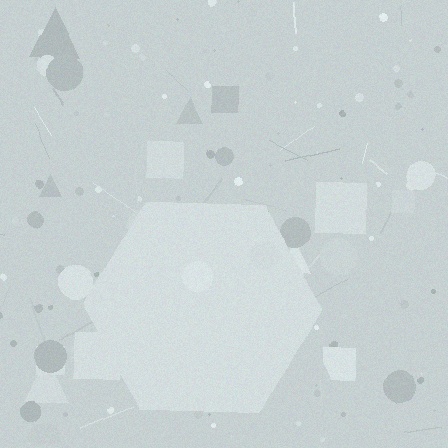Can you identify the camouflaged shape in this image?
The camouflaged shape is a hexagon.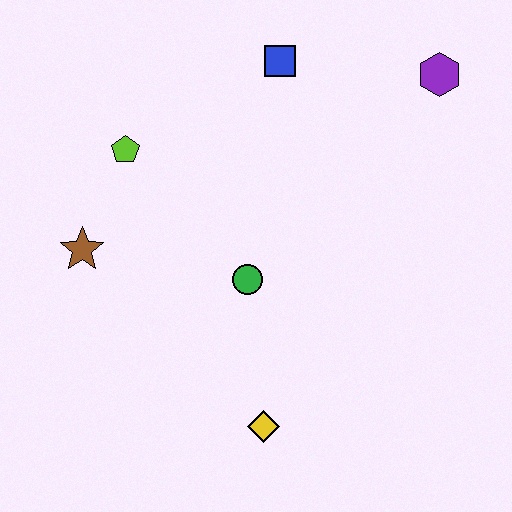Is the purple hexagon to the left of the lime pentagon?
No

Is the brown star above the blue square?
No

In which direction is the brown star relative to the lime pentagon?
The brown star is below the lime pentagon.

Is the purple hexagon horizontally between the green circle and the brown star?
No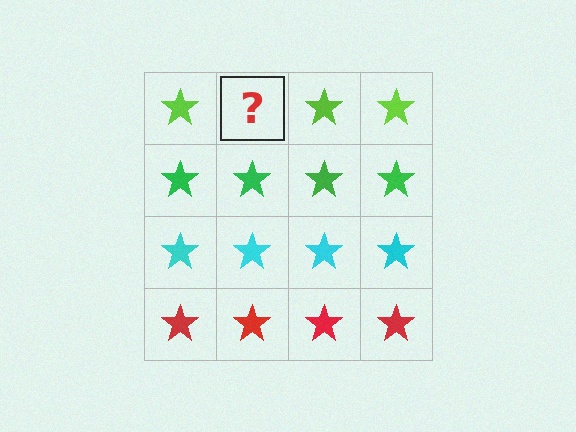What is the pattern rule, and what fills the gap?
The rule is that each row has a consistent color. The gap should be filled with a lime star.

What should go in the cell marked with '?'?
The missing cell should contain a lime star.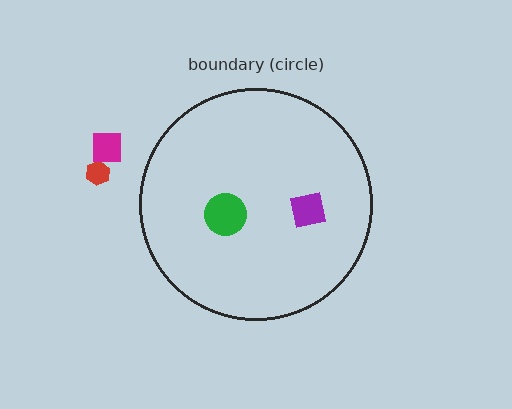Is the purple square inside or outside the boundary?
Inside.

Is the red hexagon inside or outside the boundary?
Outside.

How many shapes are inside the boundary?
2 inside, 2 outside.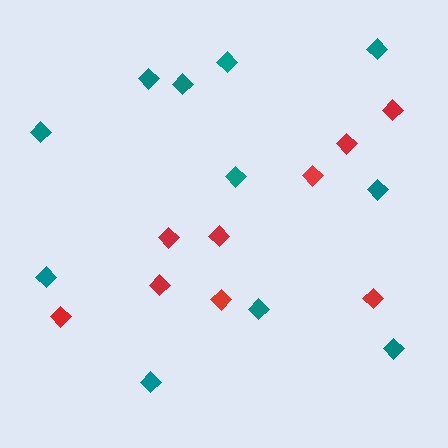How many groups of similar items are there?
There are 2 groups: one group of red diamonds (9) and one group of teal diamonds (11).